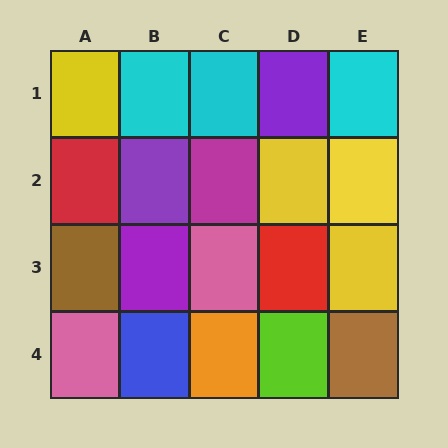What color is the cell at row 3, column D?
Red.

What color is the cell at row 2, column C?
Magenta.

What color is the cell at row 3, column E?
Yellow.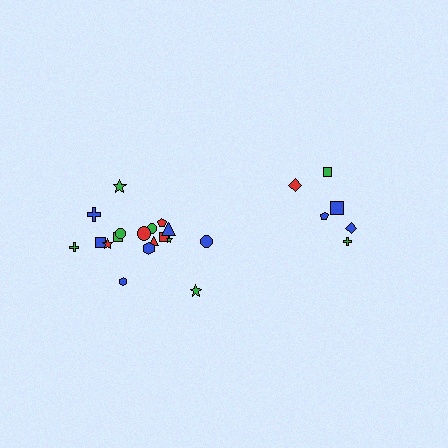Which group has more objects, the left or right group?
The left group.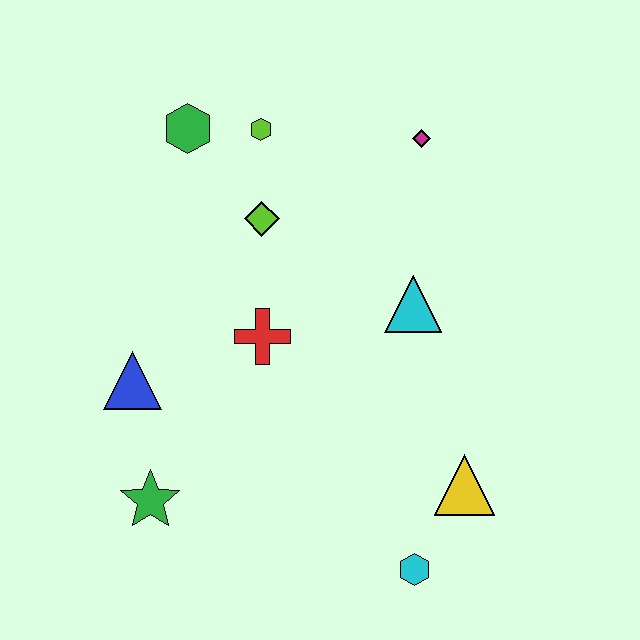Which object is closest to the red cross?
The lime diamond is closest to the red cross.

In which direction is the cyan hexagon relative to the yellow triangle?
The cyan hexagon is below the yellow triangle.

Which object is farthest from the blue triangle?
The magenta diamond is farthest from the blue triangle.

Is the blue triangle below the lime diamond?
Yes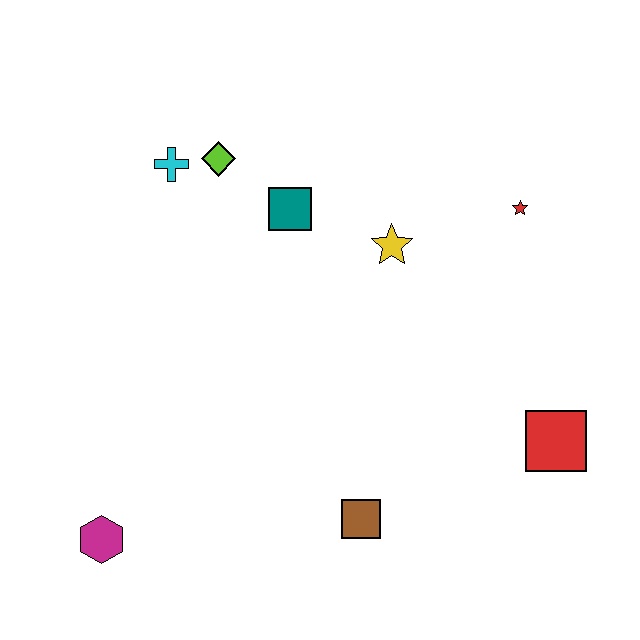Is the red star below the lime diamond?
Yes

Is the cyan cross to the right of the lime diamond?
No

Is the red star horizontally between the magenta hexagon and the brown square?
No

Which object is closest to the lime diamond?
The cyan cross is closest to the lime diamond.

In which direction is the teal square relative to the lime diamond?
The teal square is to the right of the lime diamond.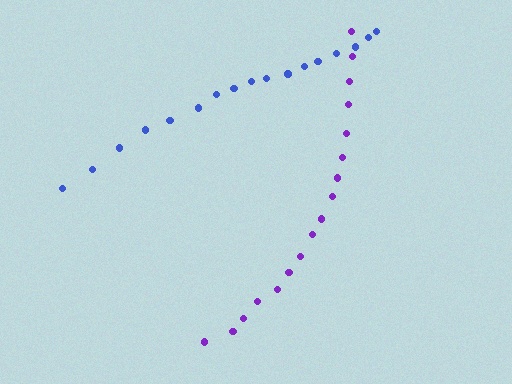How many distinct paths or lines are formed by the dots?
There are 2 distinct paths.